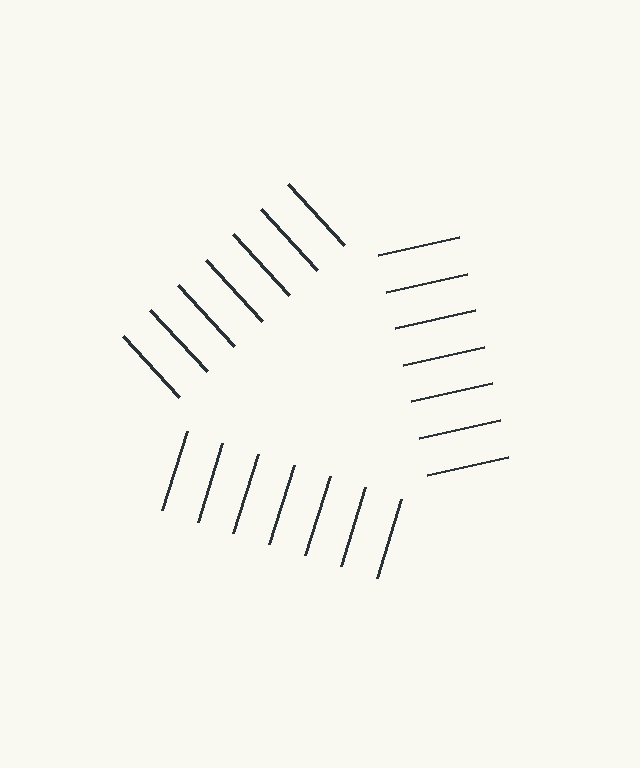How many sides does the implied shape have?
3 sides — the line-ends trace a triangle.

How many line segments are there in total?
21 — 7 along each of the 3 edges.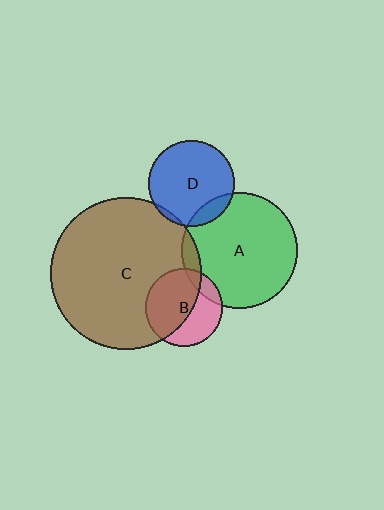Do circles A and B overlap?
Yes.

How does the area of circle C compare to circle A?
Approximately 1.7 times.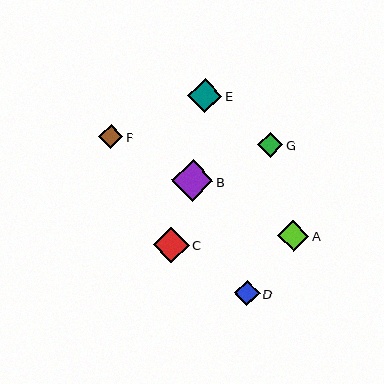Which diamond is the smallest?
Diamond F is the smallest with a size of approximately 24 pixels.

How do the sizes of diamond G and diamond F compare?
Diamond G and diamond F are approximately the same size.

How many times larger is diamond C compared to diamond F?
Diamond C is approximately 1.5 times the size of diamond F.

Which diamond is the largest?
Diamond B is the largest with a size of approximately 42 pixels.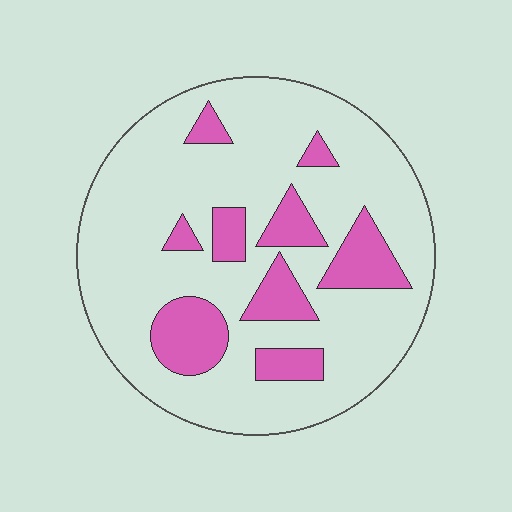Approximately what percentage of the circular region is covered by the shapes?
Approximately 20%.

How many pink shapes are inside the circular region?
9.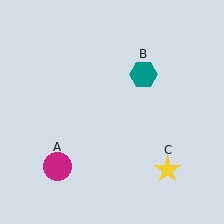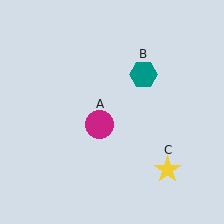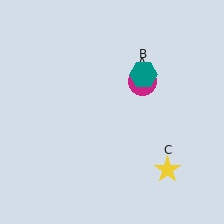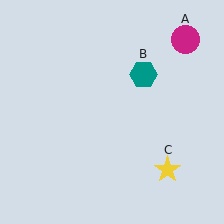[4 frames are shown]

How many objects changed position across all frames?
1 object changed position: magenta circle (object A).